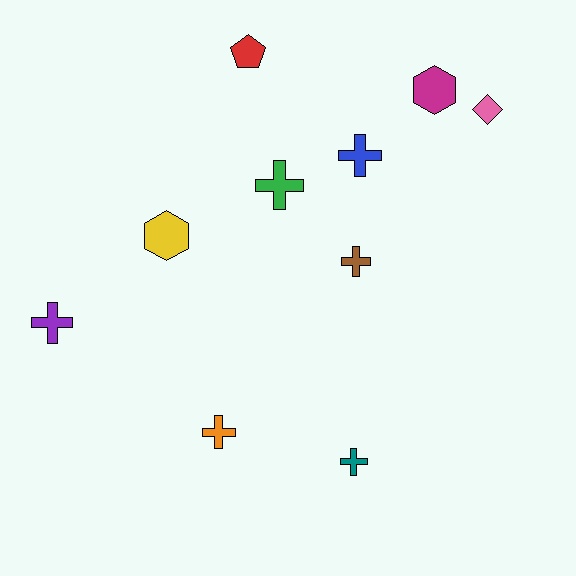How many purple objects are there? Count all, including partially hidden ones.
There is 1 purple object.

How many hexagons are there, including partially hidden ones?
There are 2 hexagons.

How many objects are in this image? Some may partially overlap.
There are 10 objects.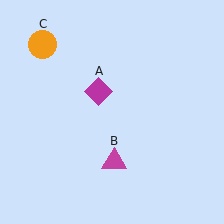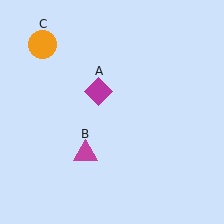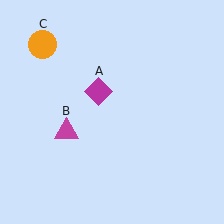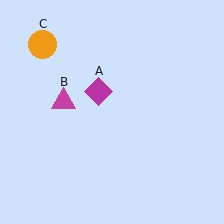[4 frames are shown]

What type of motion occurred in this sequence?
The magenta triangle (object B) rotated clockwise around the center of the scene.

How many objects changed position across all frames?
1 object changed position: magenta triangle (object B).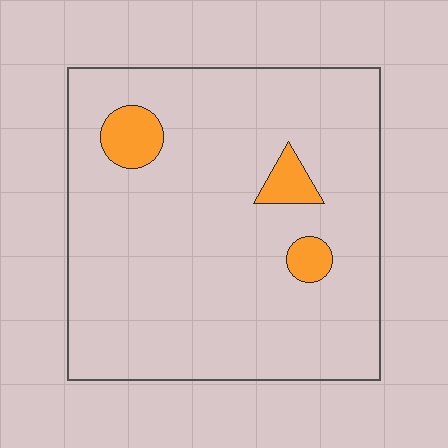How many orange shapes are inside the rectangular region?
3.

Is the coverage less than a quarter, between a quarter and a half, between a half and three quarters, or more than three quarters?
Less than a quarter.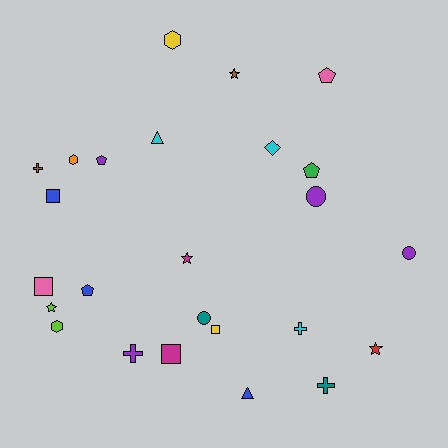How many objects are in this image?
There are 25 objects.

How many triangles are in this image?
There are 2 triangles.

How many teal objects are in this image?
There are 2 teal objects.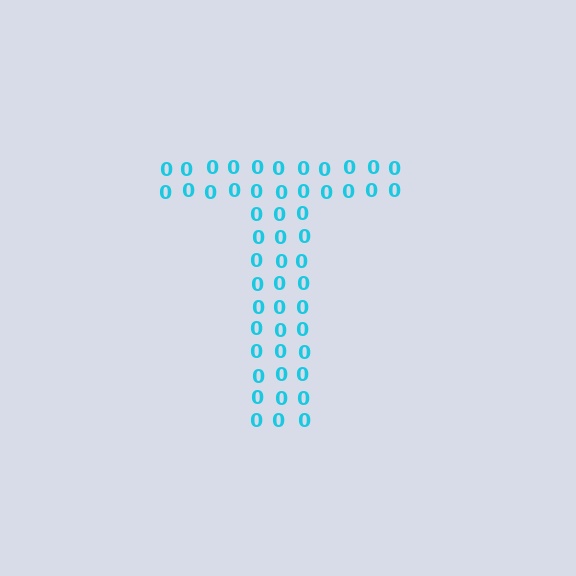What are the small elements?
The small elements are digit 0's.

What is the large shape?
The large shape is the letter T.